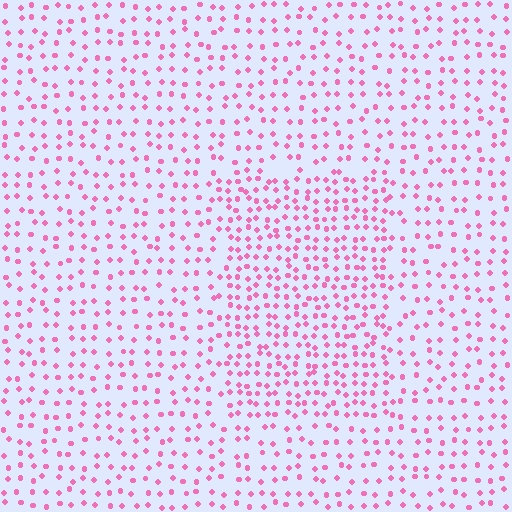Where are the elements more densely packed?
The elements are more densely packed inside the rectangle boundary.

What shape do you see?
I see a rectangle.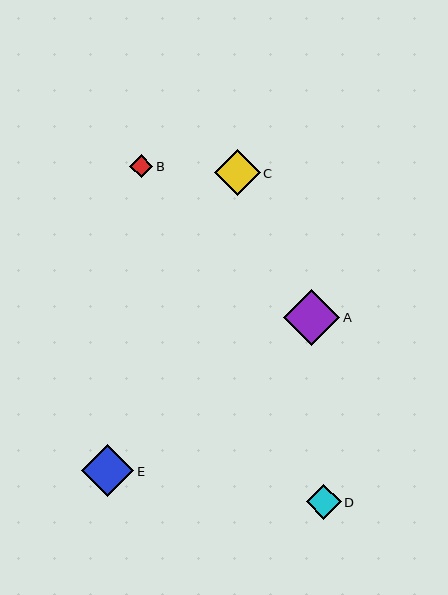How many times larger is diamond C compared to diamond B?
Diamond C is approximately 2.0 times the size of diamond B.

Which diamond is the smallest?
Diamond B is the smallest with a size of approximately 23 pixels.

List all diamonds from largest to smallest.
From largest to smallest: A, E, C, D, B.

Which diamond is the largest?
Diamond A is the largest with a size of approximately 56 pixels.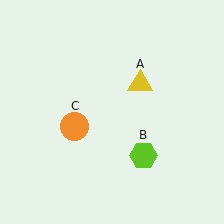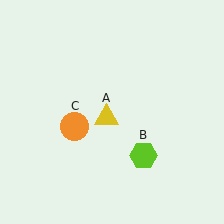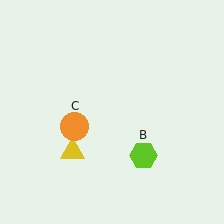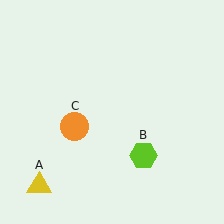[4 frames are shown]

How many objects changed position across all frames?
1 object changed position: yellow triangle (object A).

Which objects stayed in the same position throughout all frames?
Lime hexagon (object B) and orange circle (object C) remained stationary.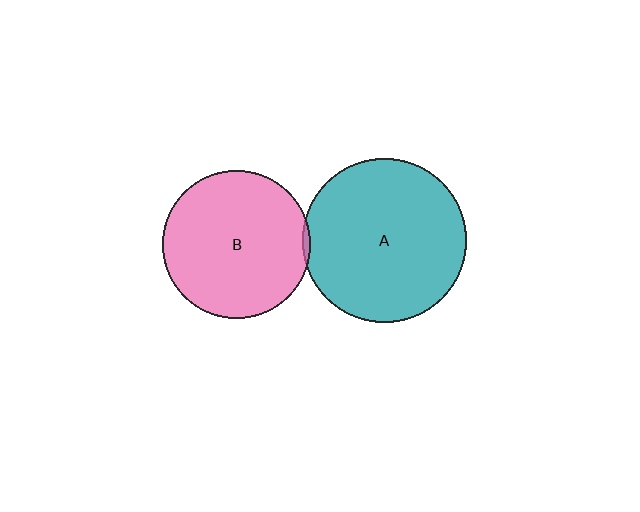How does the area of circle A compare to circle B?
Approximately 1.2 times.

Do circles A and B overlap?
Yes.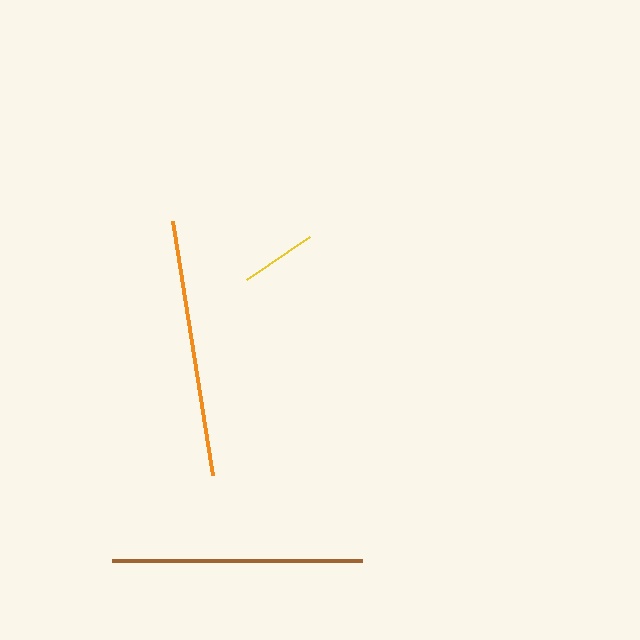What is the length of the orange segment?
The orange segment is approximately 258 pixels long.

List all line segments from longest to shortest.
From longest to shortest: orange, brown, yellow.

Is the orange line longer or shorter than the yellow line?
The orange line is longer than the yellow line.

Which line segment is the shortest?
The yellow line is the shortest at approximately 76 pixels.